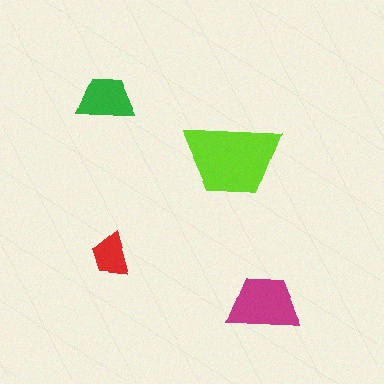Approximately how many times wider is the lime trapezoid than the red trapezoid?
About 2 times wider.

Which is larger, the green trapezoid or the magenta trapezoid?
The magenta one.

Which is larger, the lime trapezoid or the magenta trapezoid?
The lime one.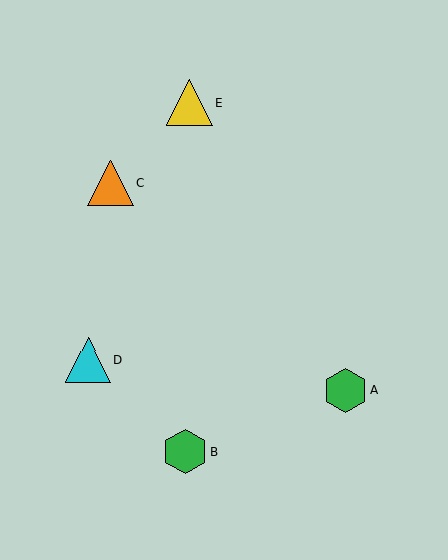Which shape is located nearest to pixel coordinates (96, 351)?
The cyan triangle (labeled D) at (88, 360) is nearest to that location.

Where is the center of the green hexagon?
The center of the green hexagon is at (185, 451).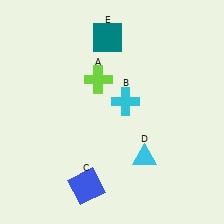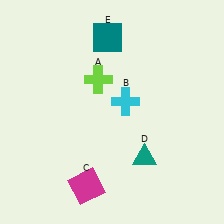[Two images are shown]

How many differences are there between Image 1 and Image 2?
There are 2 differences between the two images.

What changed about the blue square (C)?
In Image 1, C is blue. In Image 2, it changed to magenta.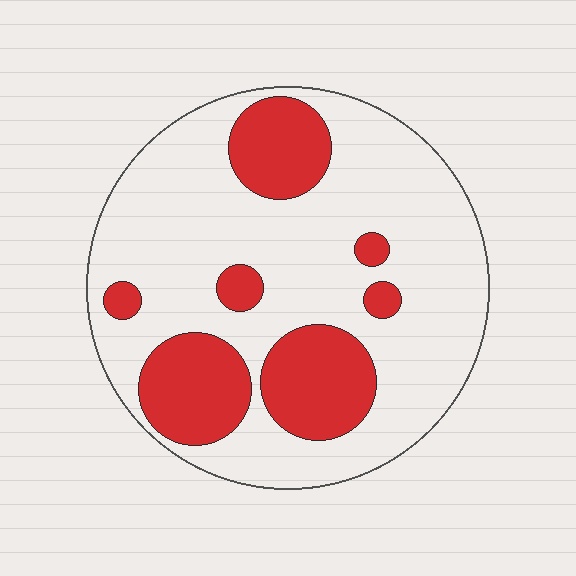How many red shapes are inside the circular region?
7.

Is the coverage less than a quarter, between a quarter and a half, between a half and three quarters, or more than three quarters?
Between a quarter and a half.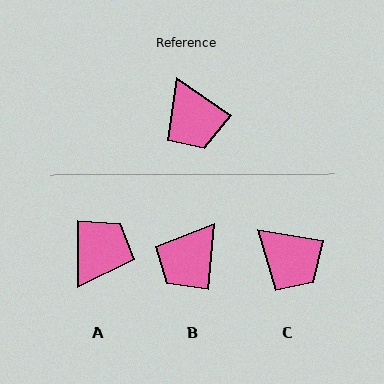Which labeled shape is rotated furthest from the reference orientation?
A, about 125 degrees away.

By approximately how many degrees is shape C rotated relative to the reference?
Approximately 25 degrees counter-clockwise.